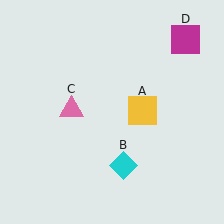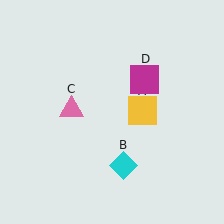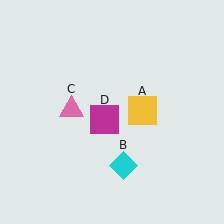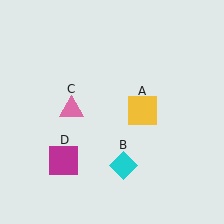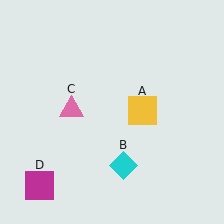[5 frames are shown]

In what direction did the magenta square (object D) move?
The magenta square (object D) moved down and to the left.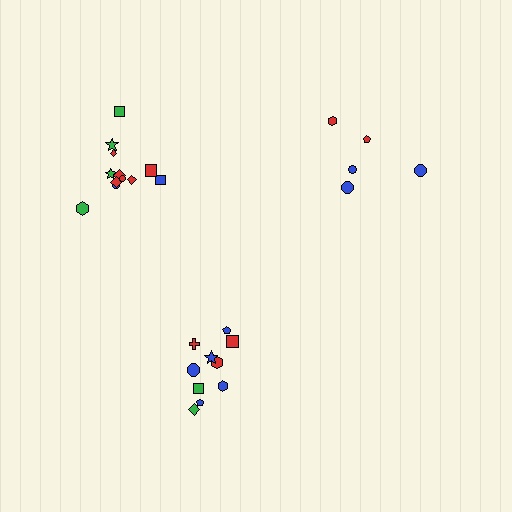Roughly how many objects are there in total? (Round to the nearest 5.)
Roughly 25 objects in total.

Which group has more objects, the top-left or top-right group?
The top-left group.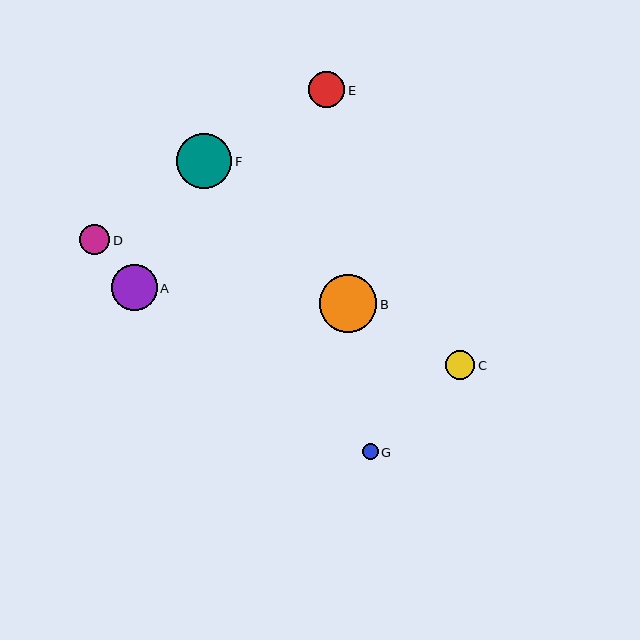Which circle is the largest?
Circle B is the largest with a size of approximately 58 pixels.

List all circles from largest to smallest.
From largest to smallest: B, F, A, E, D, C, G.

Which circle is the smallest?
Circle G is the smallest with a size of approximately 16 pixels.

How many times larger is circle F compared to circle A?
Circle F is approximately 1.2 times the size of circle A.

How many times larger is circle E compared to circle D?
Circle E is approximately 1.2 times the size of circle D.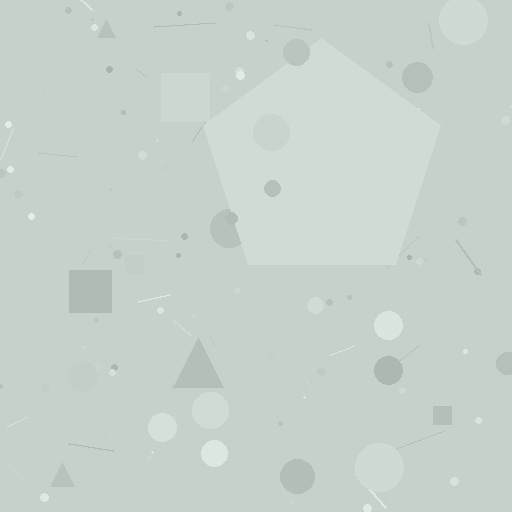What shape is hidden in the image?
A pentagon is hidden in the image.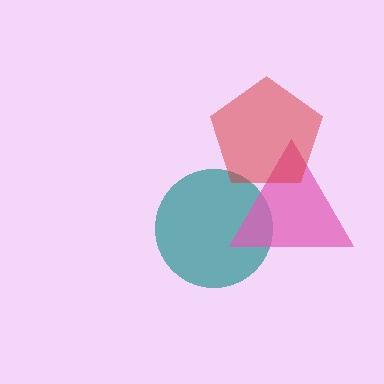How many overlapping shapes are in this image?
There are 3 overlapping shapes in the image.